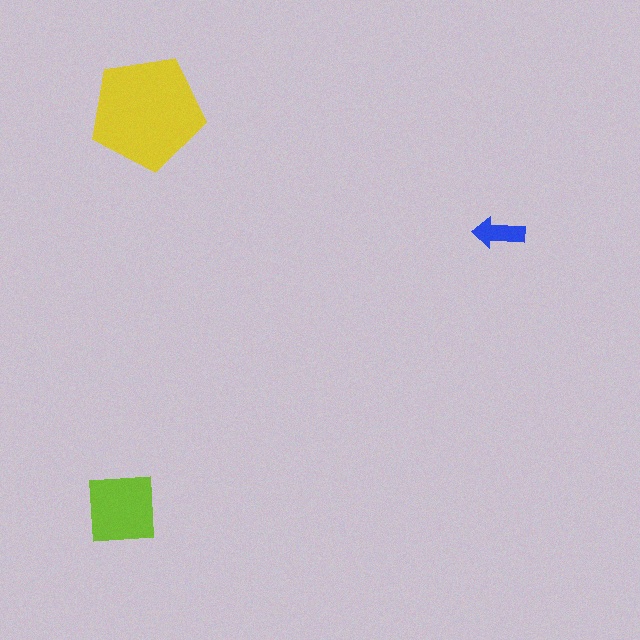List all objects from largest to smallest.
The yellow pentagon, the lime square, the blue arrow.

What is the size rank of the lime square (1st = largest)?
2nd.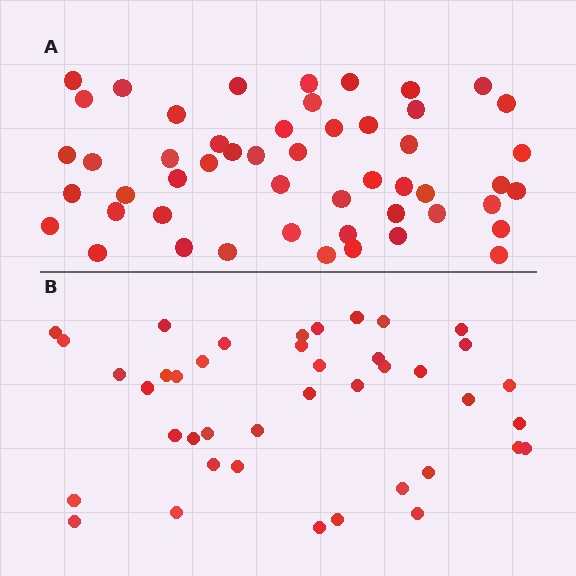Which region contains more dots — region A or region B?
Region A (the top region) has more dots.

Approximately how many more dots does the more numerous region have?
Region A has roughly 10 or so more dots than region B.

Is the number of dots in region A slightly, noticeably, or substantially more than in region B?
Region A has only slightly more — the two regions are fairly close. The ratio is roughly 1.2 to 1.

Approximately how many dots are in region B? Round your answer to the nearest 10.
About 40 dots. (The exact count is 41, which rounds to 40.)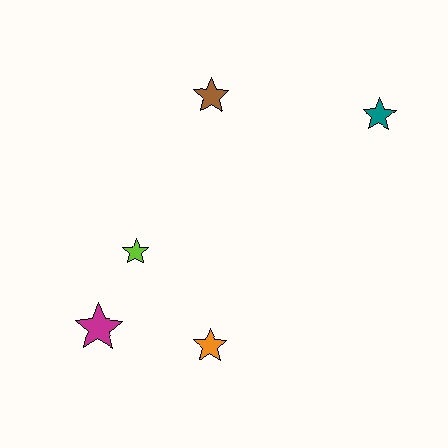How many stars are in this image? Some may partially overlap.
There are 5 stars.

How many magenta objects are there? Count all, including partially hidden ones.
There is 1 magenta object.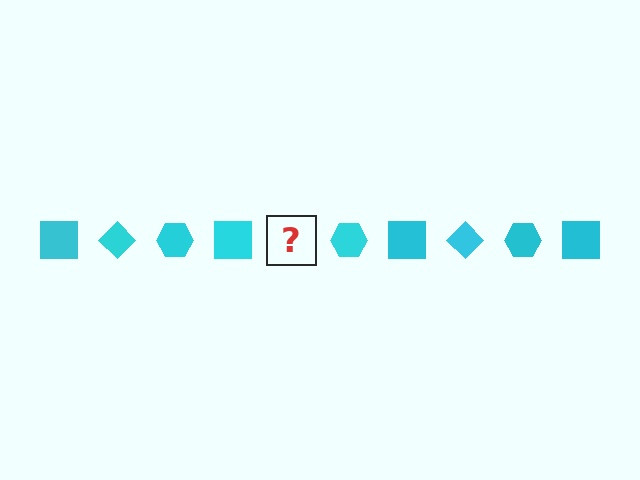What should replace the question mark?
The question mark should be replaced with a cyan diamond.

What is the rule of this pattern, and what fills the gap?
The rule is that the pattern cycles through square, diamond, hexagon shapes in cyan. The gap should be filled with a cyan diamond.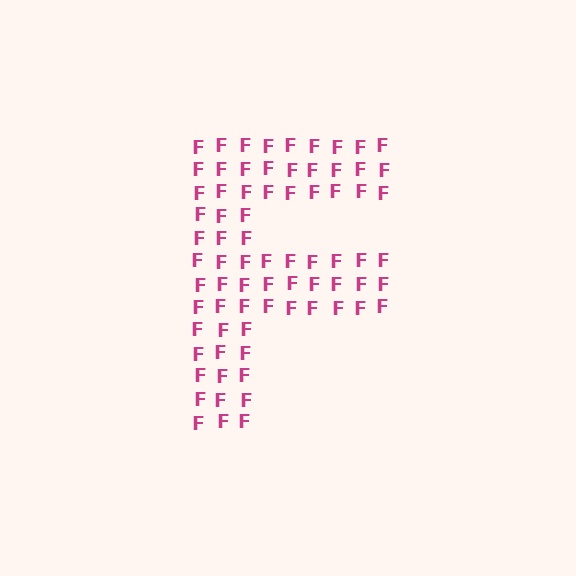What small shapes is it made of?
It is made of small letter F's.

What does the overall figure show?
The overall figure shows the letter F.